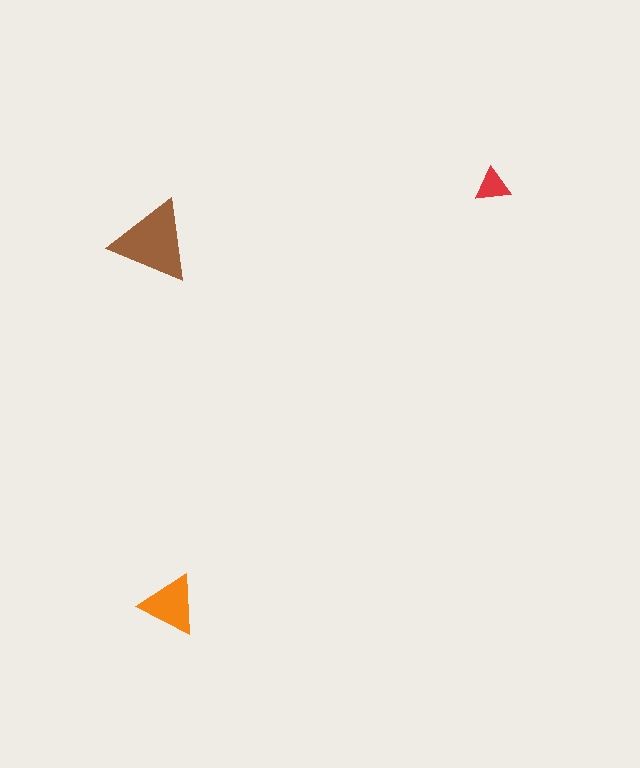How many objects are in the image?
There are 3 objects in the image.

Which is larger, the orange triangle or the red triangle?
The orange one.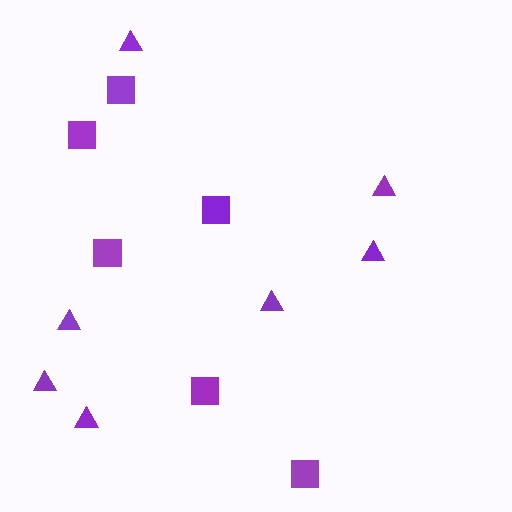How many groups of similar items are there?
There are 2 groups: one group of squares (6) and one group of triangles (7).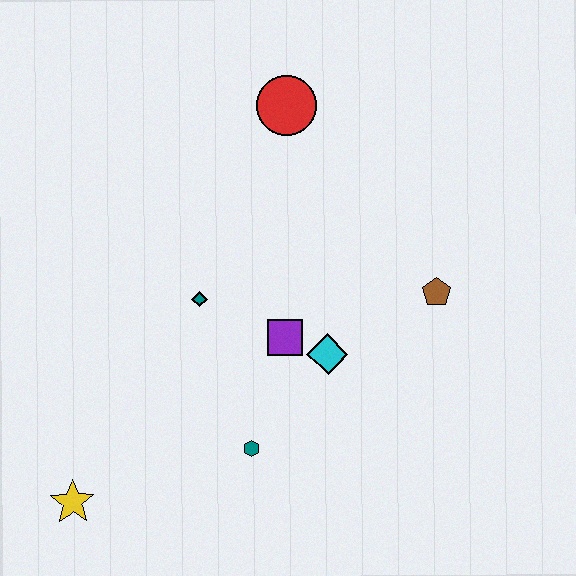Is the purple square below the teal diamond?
Yes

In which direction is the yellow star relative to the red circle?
The yellow star is below the red circle.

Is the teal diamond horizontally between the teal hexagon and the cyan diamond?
No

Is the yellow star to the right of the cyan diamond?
No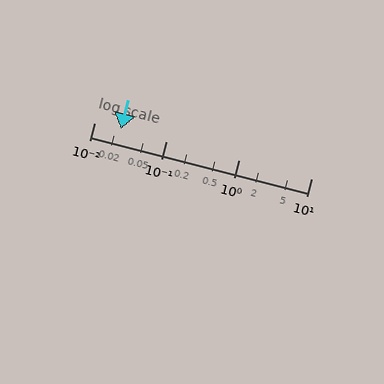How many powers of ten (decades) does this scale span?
The scale spans 3 decades, from 0.01 to 10.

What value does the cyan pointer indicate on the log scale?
The pointer indicates approximately 0.023.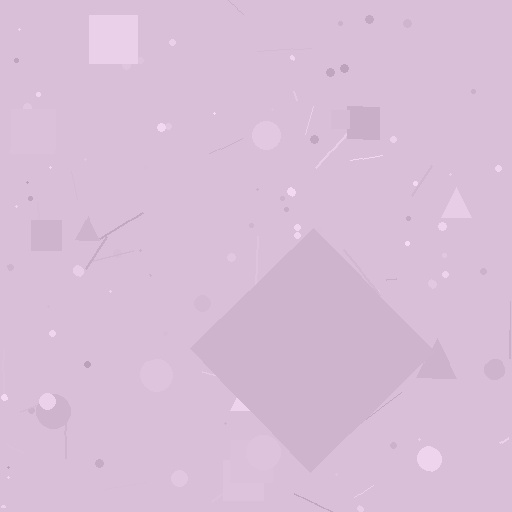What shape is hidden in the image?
A diamond is hidden in the image.